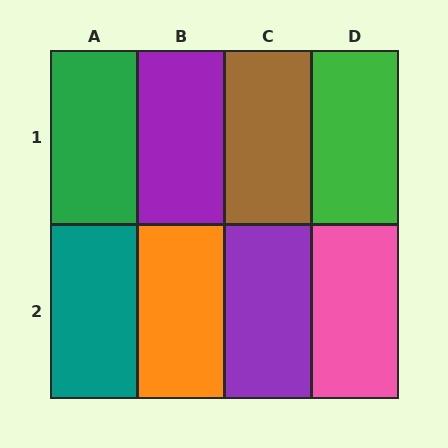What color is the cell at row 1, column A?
Green.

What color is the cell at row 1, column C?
Brown.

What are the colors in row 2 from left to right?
Teal, orange, purple, pink.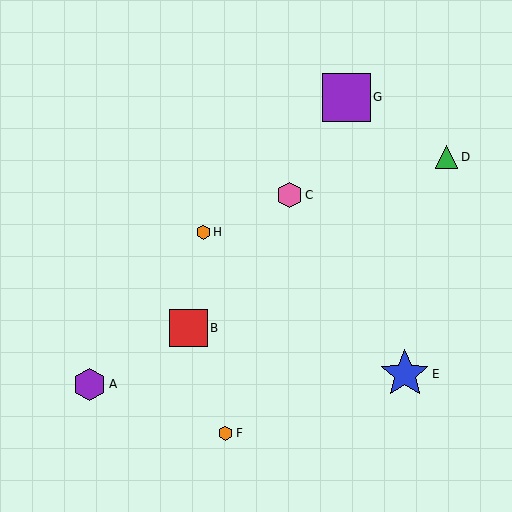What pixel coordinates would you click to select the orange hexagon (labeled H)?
Click at (203, 232) to select the orange hexagon H.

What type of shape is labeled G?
Shape G is a purple square.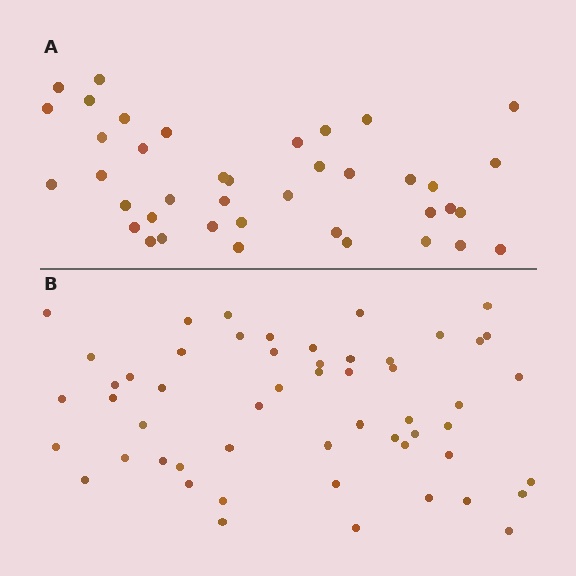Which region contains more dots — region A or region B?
Region B (the bottom region) has more dots.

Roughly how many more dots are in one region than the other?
Region B has approximately 15 more dots than region A.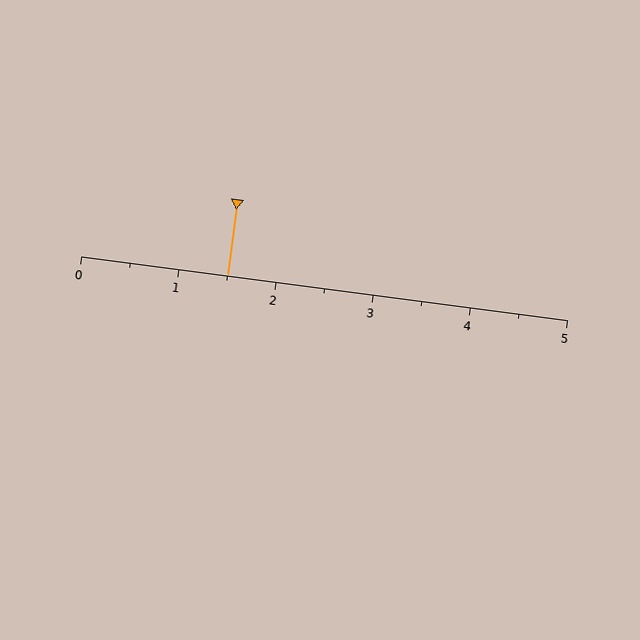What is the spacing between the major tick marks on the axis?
The major ticks are spaced 1 apart.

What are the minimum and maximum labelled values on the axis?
The axis runs from 0 to 5.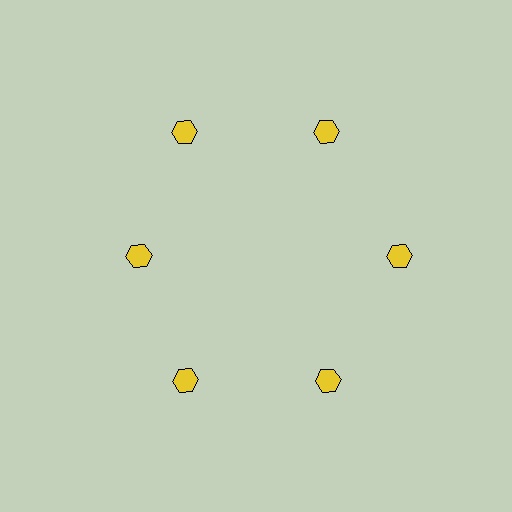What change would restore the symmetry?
The symmetry would be restored by moving it outward, back onto the ring so that all 6 hexagons sit at equal angles and equal distance from the center.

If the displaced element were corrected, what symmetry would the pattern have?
It would have 6-fold rotational symmetry — the pattern would map onto itself every 60 degrees.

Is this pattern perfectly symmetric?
No. The 6 yellow hexagons are arranged in a ring, but one element near the 9 o'clock position is pulled inward toward the center, breaking the 6-fold rotational symmetry.